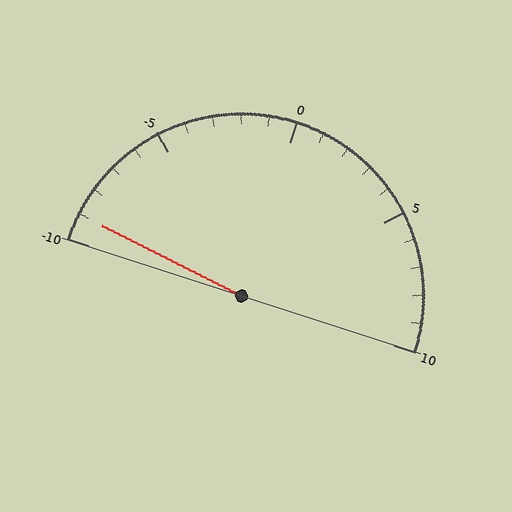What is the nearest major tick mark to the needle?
The nearest major tick mark is -10.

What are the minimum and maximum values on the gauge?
The gauge ranges from -10 to 10.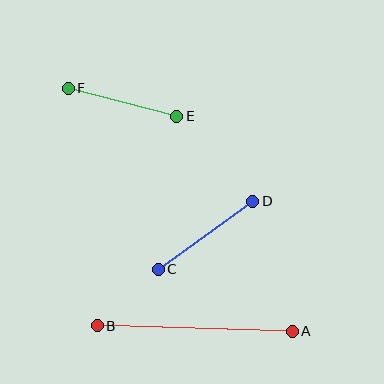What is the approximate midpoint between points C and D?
The midpoint is at approximately (206, 235) pixels.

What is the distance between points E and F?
The distance is approximately 112 pixels.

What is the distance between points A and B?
The distance is approximately 195 pixels.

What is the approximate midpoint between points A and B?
The midpoint is at approximately (195, 328) pixels.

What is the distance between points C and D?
The distance is approximately 116 pixels.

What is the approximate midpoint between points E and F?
The midpoint is at approximately (122, 102) pixels.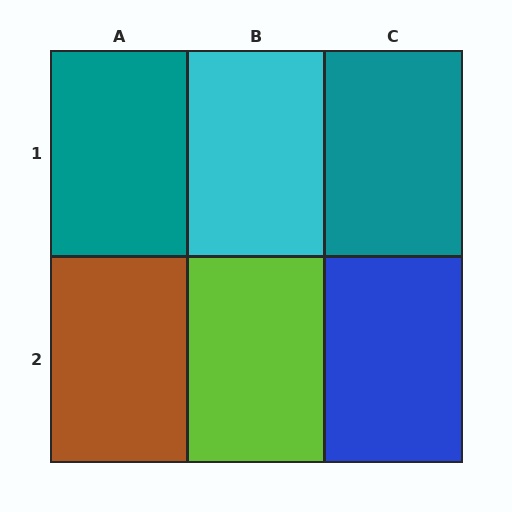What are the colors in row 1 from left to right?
Teal, cyan, teal.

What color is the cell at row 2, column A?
Brown.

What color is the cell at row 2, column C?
Blue.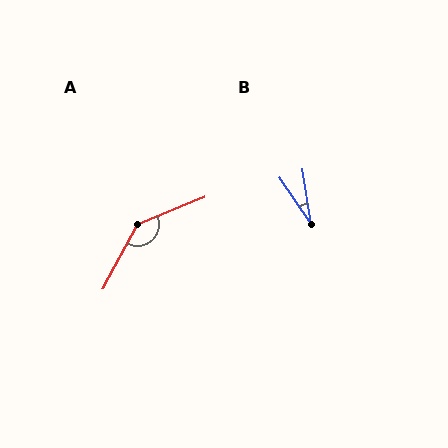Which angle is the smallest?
B, at approximately 25 degrees.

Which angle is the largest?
A, at approximately 140 degrees.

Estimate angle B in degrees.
Approximately 25 degrees.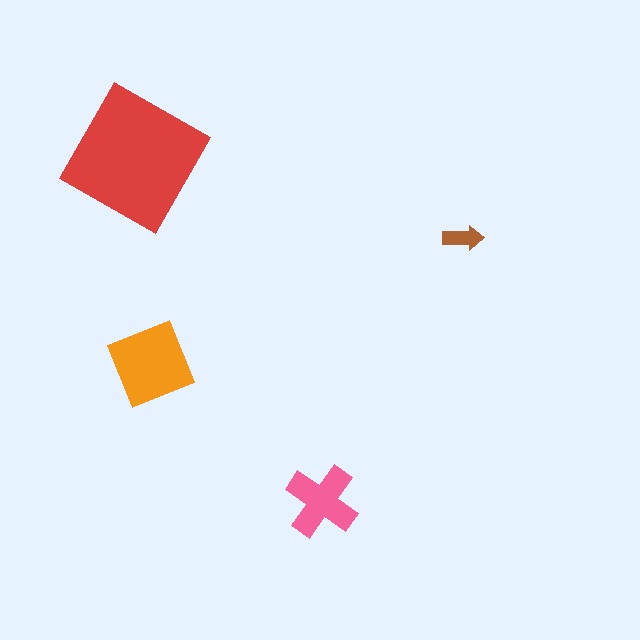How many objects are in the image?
There are 4 objects in the image.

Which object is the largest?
The red square.